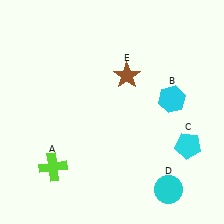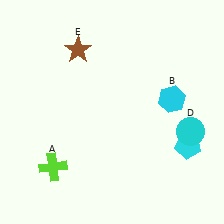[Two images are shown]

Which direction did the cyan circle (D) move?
The cyan circle (D) moved up.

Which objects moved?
The objects that moved are: the cyan circle (D), the brown star (E).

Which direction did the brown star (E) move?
The brown star (E) moved left.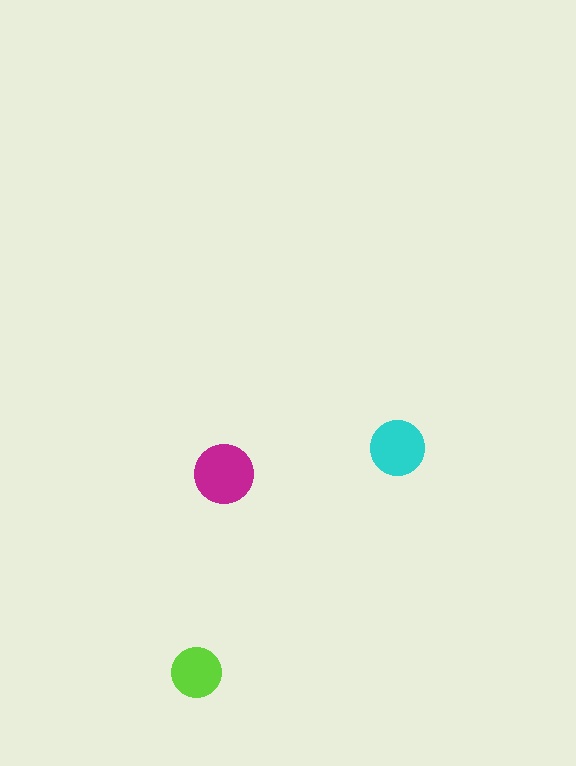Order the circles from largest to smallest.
the magenta one, the cyan one, the lime one.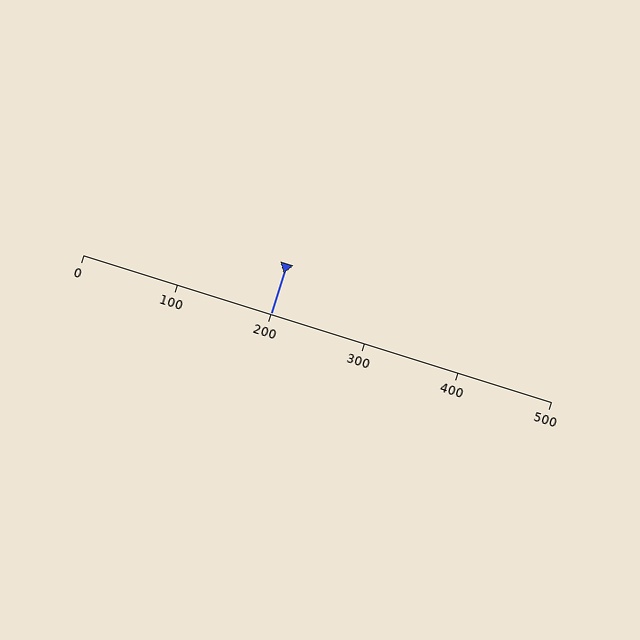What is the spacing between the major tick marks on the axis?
The major ticks are spaced 100 apart.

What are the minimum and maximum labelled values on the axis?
The axis runs from 0 to 500.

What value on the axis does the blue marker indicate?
The marker indicates approximately 200.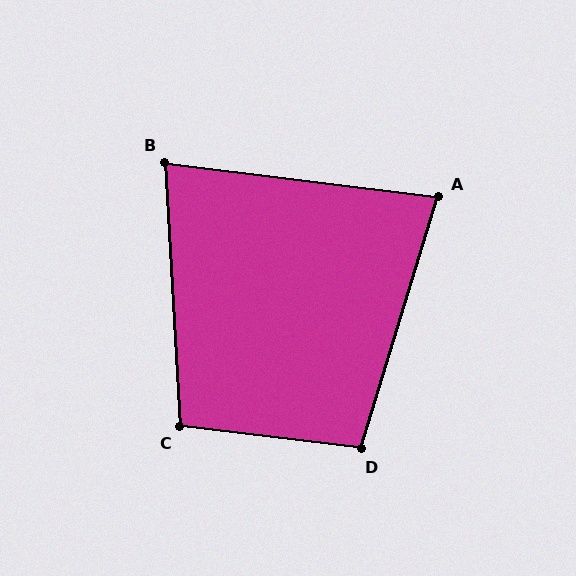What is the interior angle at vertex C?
Approximately 100 degrees (obtuse).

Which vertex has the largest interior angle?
D, at approximately 100 degrees.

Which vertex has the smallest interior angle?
B, at approximately 80 degrees.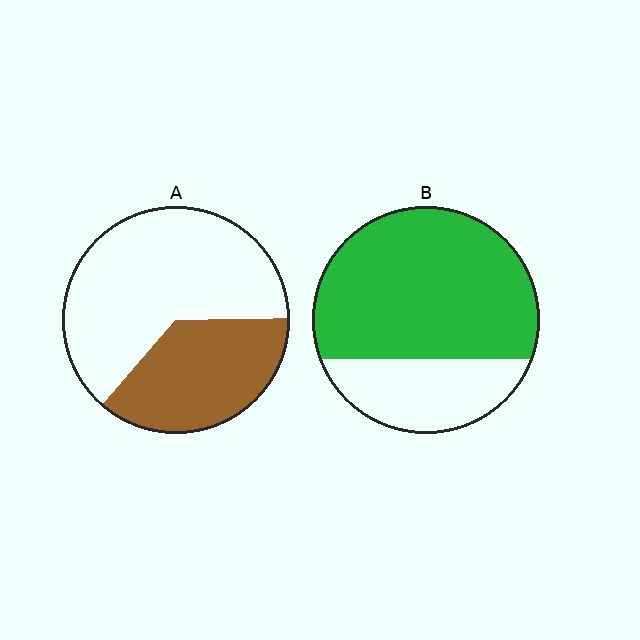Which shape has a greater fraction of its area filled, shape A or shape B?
Shape B.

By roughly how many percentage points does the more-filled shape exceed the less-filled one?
By roughly 35 percentage points (B over A).